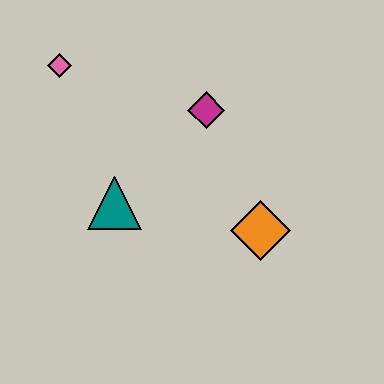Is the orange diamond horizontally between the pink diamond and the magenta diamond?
No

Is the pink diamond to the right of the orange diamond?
No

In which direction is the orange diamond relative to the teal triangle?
The orange diamond is to the right of the teal triangle.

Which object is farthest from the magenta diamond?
The pink diamond is farthest from the magenta diamond.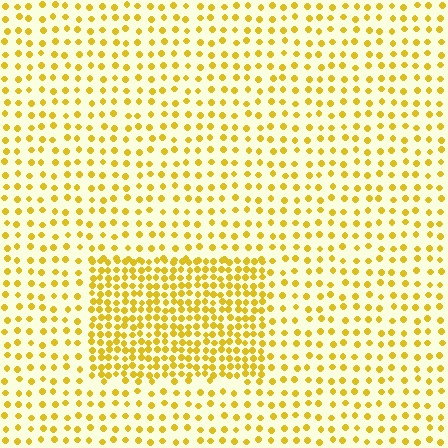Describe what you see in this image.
The image contains small yellow elements arranged at two different densities. A rectangle-shaped region is visible where the elements are more densely packed than the surrounding area.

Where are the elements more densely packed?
The elements are more densely packed inside the rectangle boundary.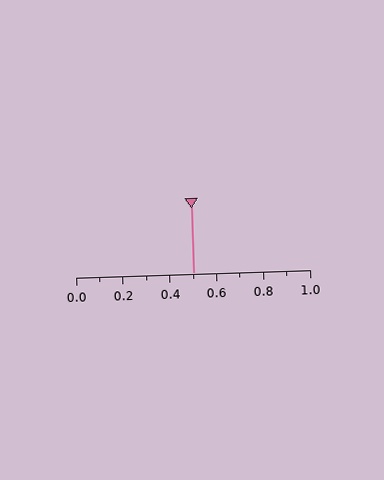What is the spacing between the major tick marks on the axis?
The major ticks are spaced 0.2 apart.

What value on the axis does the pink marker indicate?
The marker indicates approximately 0.5.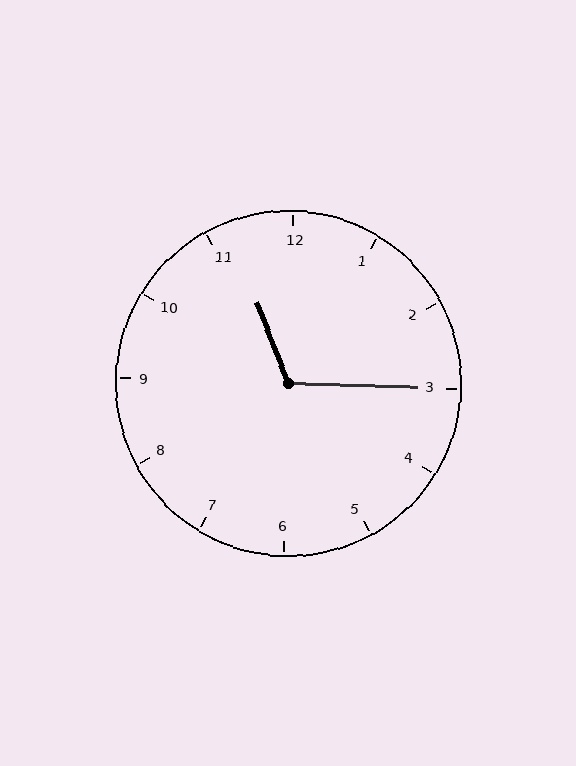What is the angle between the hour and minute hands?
Approximately 112 degrees.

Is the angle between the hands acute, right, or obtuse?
It is obtuse.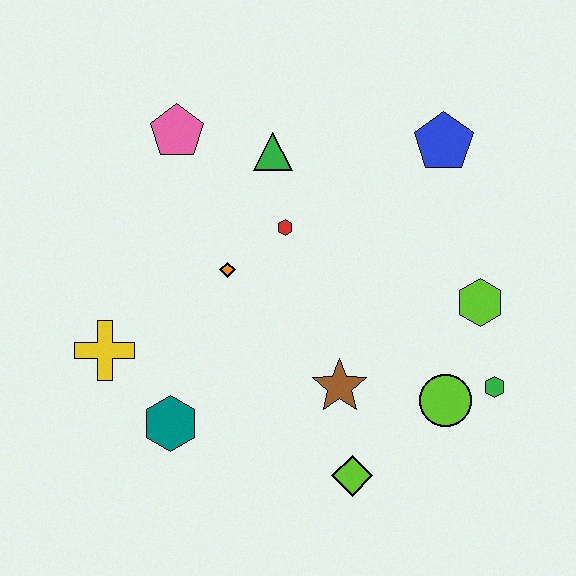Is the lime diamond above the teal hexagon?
No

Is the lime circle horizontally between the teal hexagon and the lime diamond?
No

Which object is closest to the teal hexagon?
The yellow cross is closest to the teal hexagon.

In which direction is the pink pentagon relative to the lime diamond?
The pink pentagon is above the lime diamond.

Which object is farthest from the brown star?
The pink pentagon is farthest from the brown star.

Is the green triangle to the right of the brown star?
No